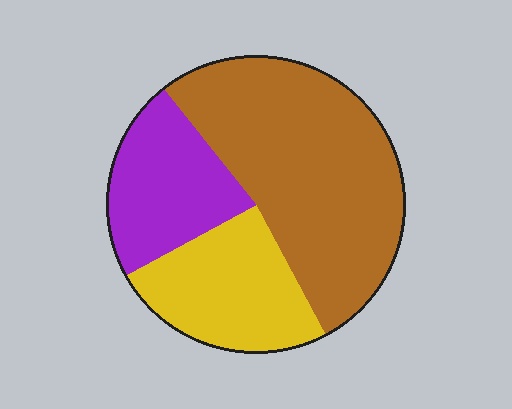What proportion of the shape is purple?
Purple takes up about one fifth (1/5) of the shape.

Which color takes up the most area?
Brown, at roughly 55%.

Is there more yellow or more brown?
Brown.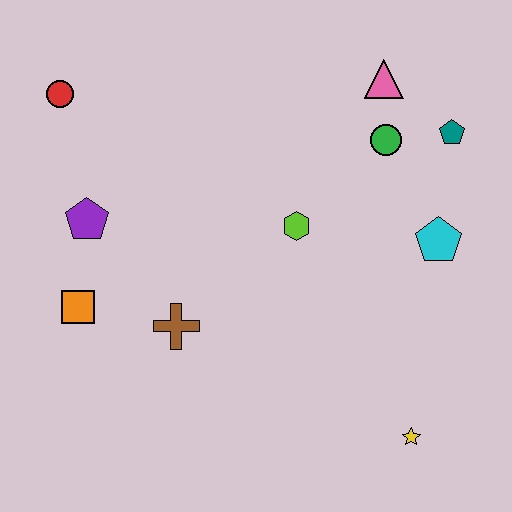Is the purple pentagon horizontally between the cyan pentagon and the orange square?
Yes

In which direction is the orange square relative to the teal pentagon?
The orange square is to the left of the teal pentagon.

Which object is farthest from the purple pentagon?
The yellow star is farthest from the purple pentagon.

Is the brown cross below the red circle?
Yes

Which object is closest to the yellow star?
The cyan pentagon is closest to the yellow star.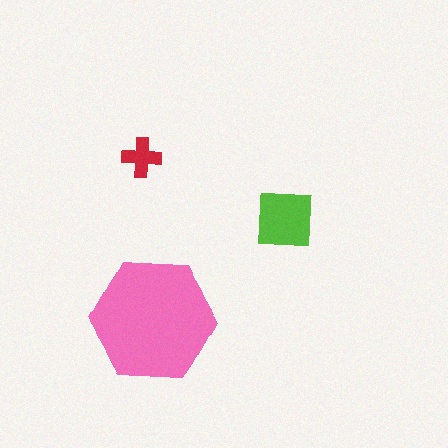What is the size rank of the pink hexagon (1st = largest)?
1st.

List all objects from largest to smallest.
The pink hexagon, the lime square, the red cross.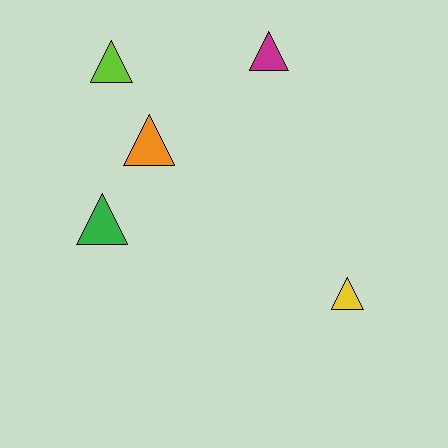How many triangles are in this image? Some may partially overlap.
There are 5 triangles.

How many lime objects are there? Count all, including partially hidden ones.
There is 1 lime object.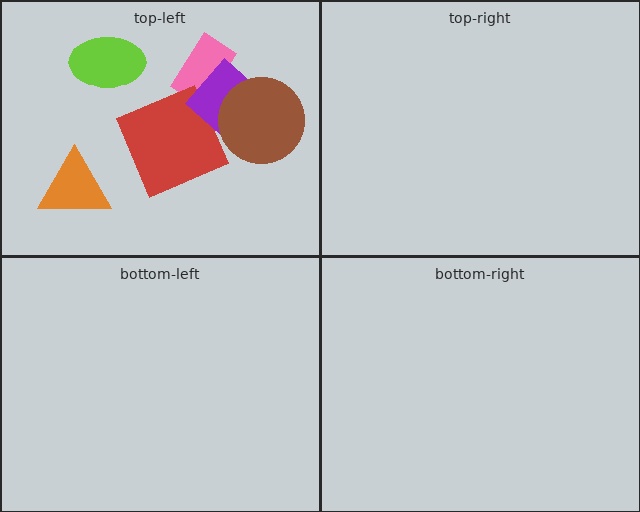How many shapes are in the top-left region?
6.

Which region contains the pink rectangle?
The top-left region.